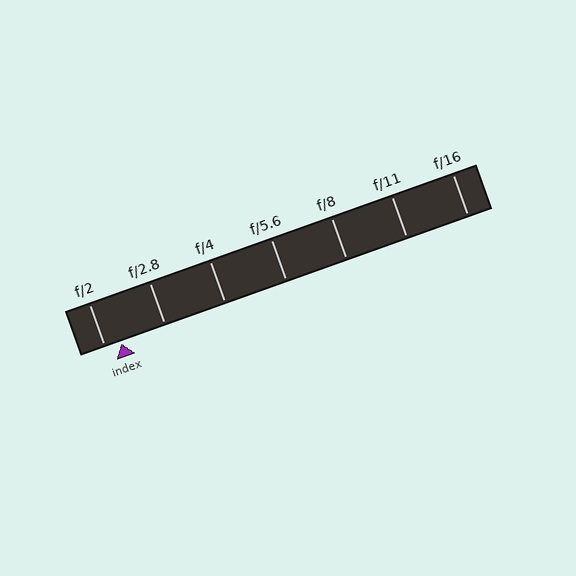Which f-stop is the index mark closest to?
The index mark is closest to f/2.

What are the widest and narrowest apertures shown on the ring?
The widest aperture shown is f/2 and the narrowest is f/16.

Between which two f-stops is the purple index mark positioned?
The index mark is between f/2 and f/2.8.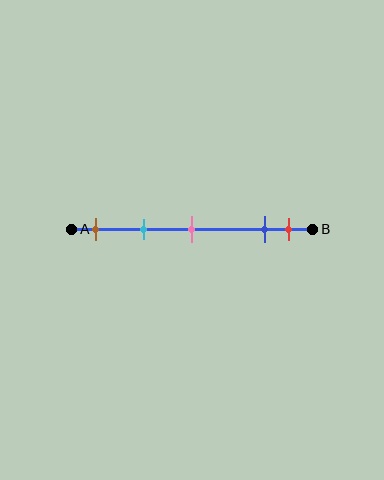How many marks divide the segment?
There are 5 marks dividing the segment.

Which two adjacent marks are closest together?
The blue and red marks are the closest adjacent pair.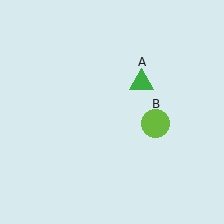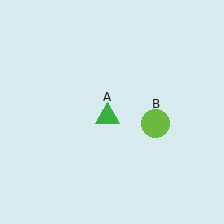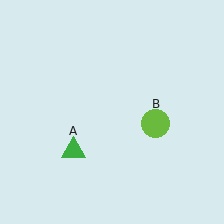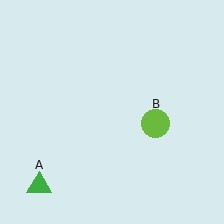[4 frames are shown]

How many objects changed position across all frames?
1 object changed position: green triangle (object A).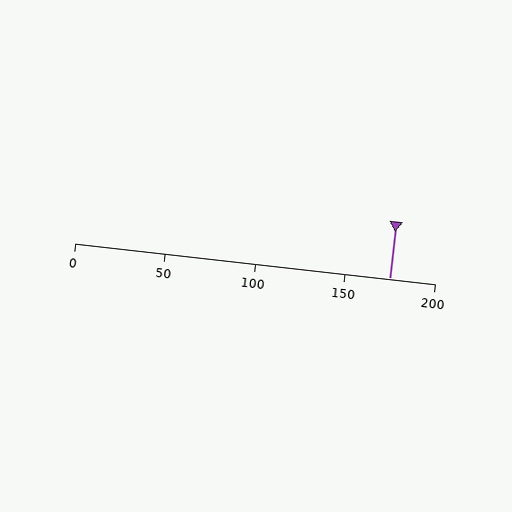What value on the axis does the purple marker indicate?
The marker indicates approximately 175.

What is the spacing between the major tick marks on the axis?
The major ticks are spaced 50 apart.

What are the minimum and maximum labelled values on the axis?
The axis runs from 0 to 200.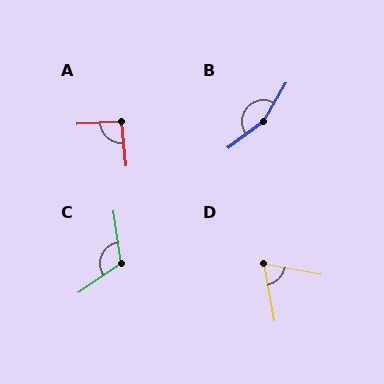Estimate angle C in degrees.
Approximately 116 degrees.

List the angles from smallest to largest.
D (69°), A (93°), C (116°), B (156°).